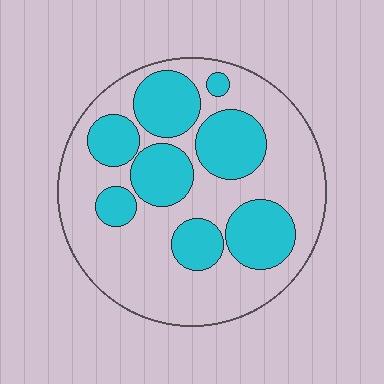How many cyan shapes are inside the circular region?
8.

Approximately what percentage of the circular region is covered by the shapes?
Approximately 35%.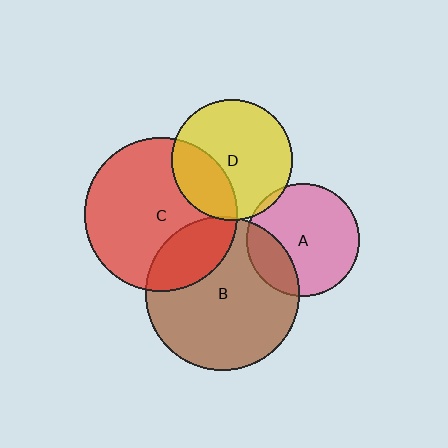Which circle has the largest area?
Circle B (brown).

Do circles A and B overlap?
Yes.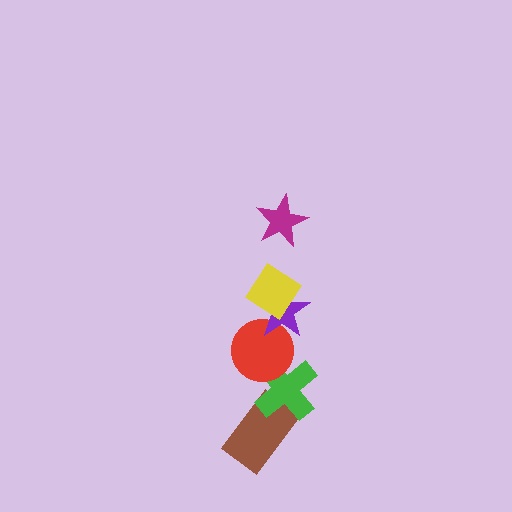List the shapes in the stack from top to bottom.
From top to bottom: the magenta star, the yellow diamond, the purple star, the red circle, the green cross, the brown rectangle.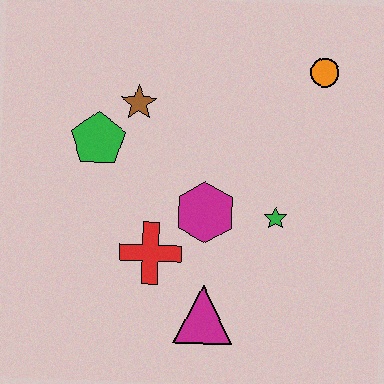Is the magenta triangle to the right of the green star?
No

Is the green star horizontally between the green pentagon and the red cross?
No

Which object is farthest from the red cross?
The orange circle is farthest from the red cross.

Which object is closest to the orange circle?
The green star is closest to the orange circle.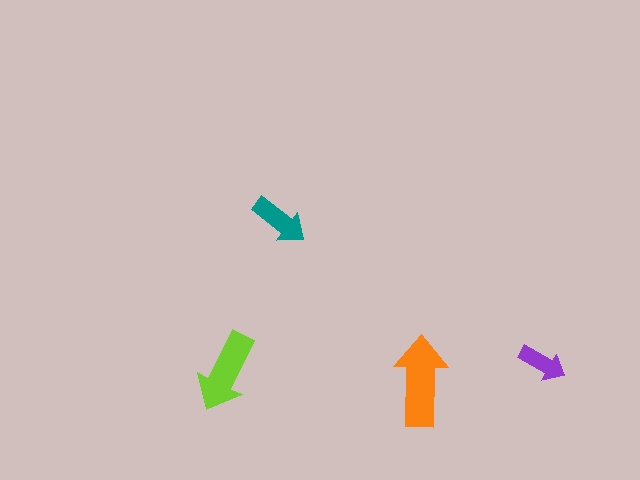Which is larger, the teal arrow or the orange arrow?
The orange one.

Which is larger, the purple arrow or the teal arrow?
The teal one.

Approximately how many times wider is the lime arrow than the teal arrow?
About 1.5 times wider.